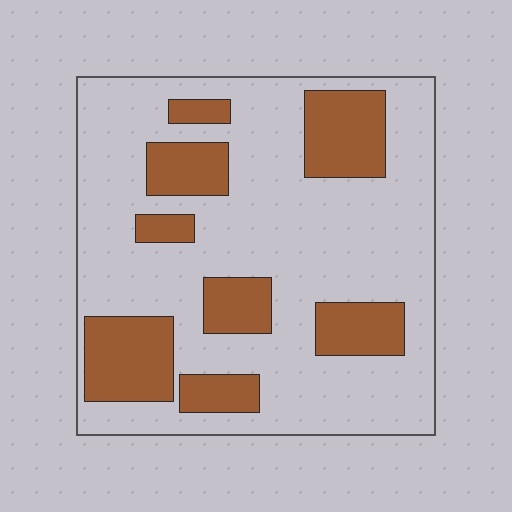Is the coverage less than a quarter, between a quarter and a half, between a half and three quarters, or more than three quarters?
Between a quarter and a half.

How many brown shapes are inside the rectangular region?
8.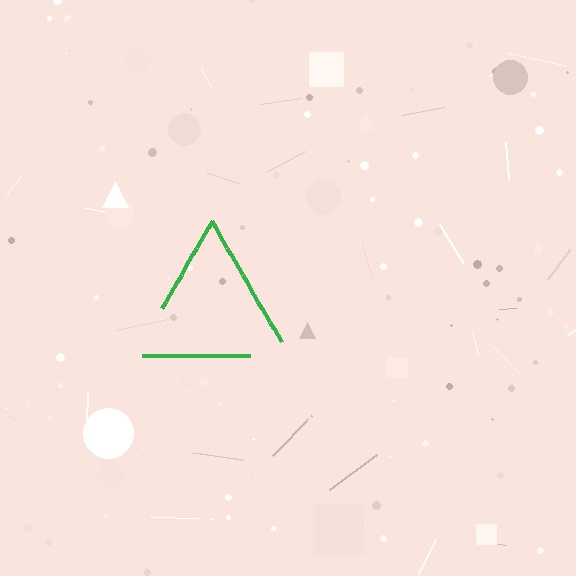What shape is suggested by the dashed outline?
The dashed outline suggests a triangle.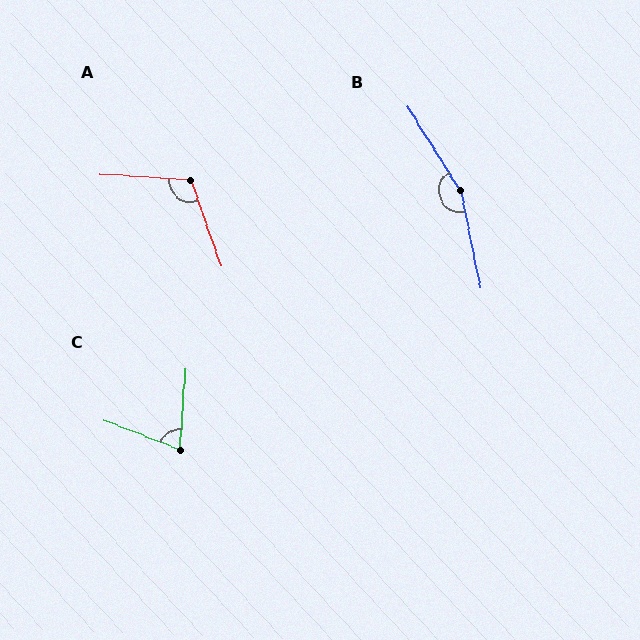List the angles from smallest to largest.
C (73°), A (113°), B (160°).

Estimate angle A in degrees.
Approximately 113 degrees.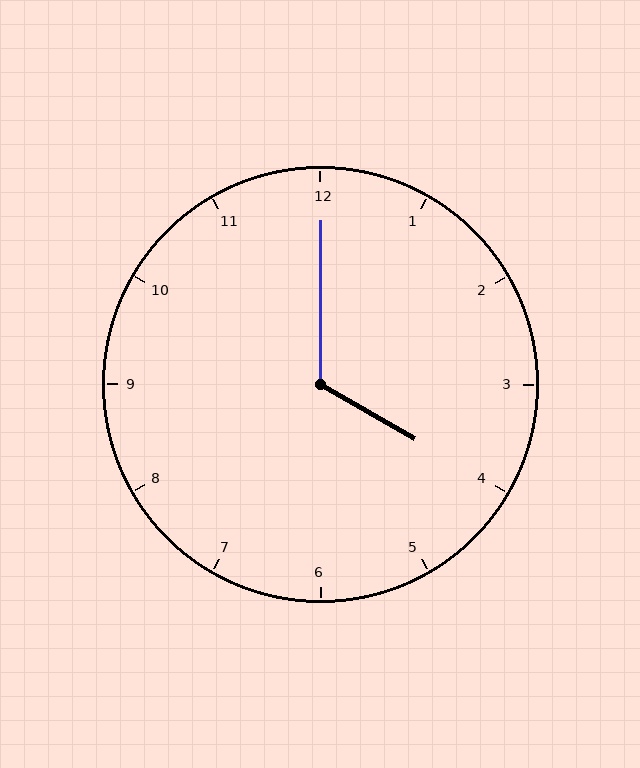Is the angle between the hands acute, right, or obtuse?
It is obtuse.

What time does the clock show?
4:00.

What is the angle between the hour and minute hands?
Approximately 120 degrees.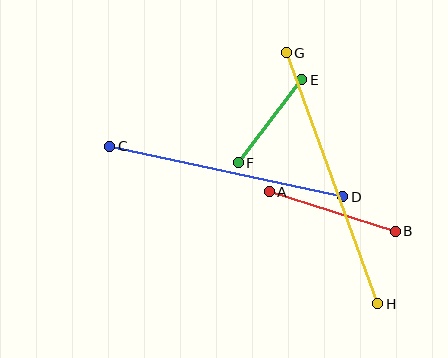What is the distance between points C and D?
The distance is approximately 238 pixels.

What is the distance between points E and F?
The distance is approximately 104 pixels.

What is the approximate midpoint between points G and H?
The midpoint is at approximately (332, 178) pixels.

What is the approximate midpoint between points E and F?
The midpoint is at approximately (270, 121) pixels.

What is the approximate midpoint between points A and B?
The midpoint is at approximately (332, 212) pixels.